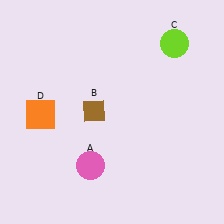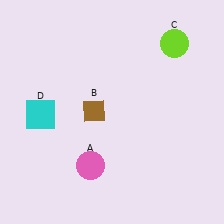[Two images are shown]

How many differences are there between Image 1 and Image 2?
There is 1 difference between the two images.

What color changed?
The square (D) changed from orange in Image 1 to cyan in Image 2.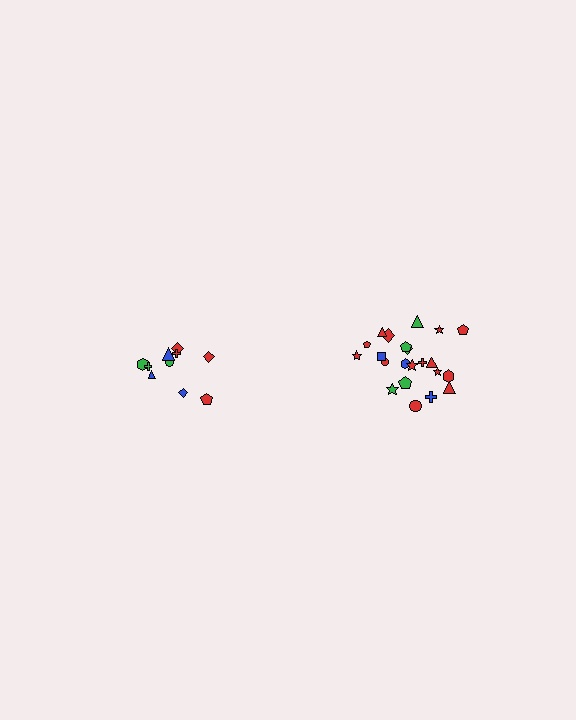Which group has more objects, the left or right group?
The right group.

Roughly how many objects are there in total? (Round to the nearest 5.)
Roughly 30 objects in total.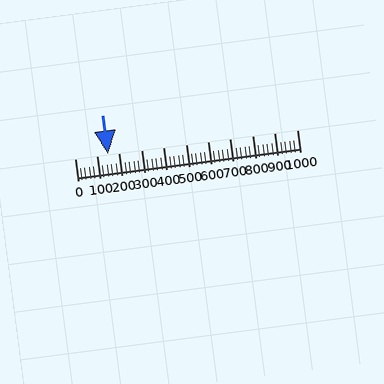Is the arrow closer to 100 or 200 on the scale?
The arrow is closer to 200.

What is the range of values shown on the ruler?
The ruler shows values from 0 to 1000.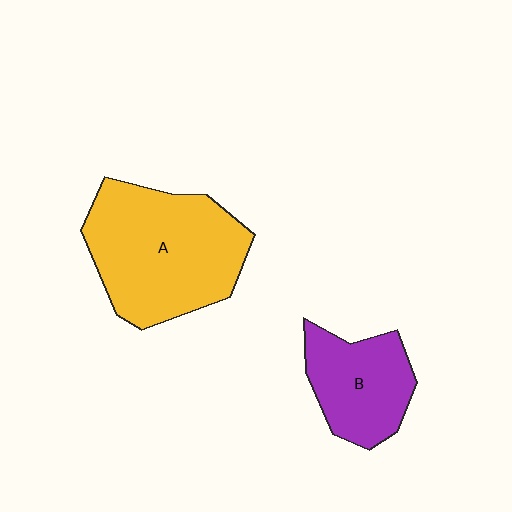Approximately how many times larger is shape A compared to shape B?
Approximately 1.8 times.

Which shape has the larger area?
Shape A (yellow).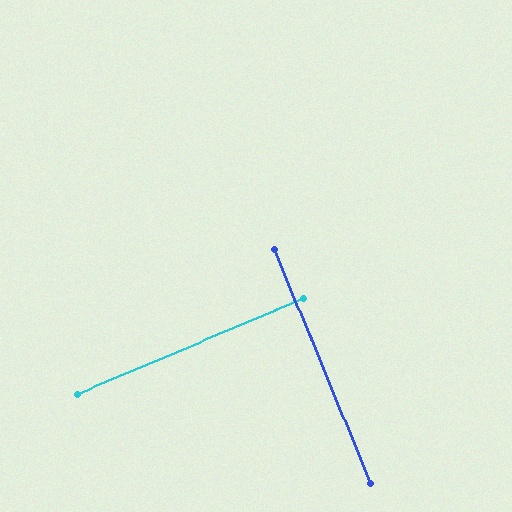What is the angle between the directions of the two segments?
Approximately 90 degrees.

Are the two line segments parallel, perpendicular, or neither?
Perpendicular — they meet at approximately 90°.